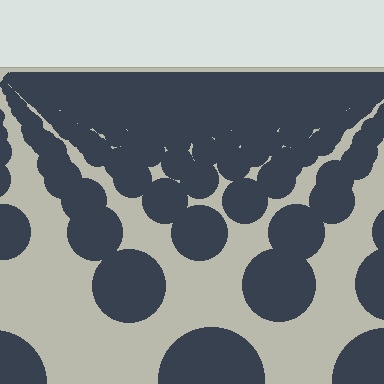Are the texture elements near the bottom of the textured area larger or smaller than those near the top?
Larger. Near the bottom, elements are closer to the viewer and appear at a bigger on-screen size.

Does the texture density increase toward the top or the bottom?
Density increases toward the top.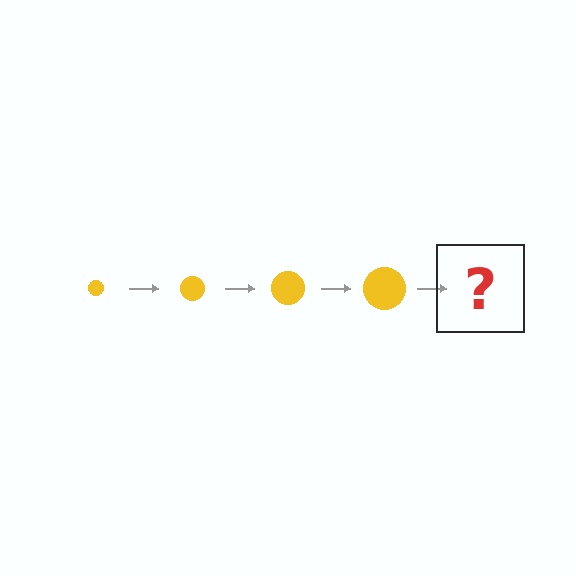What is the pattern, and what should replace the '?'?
The pattern is that the circle gets progressively larger each step. The '?' should be a yellow circle, larger than the previous one.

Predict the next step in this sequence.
The next step is a yellow circle, larger than the previous one.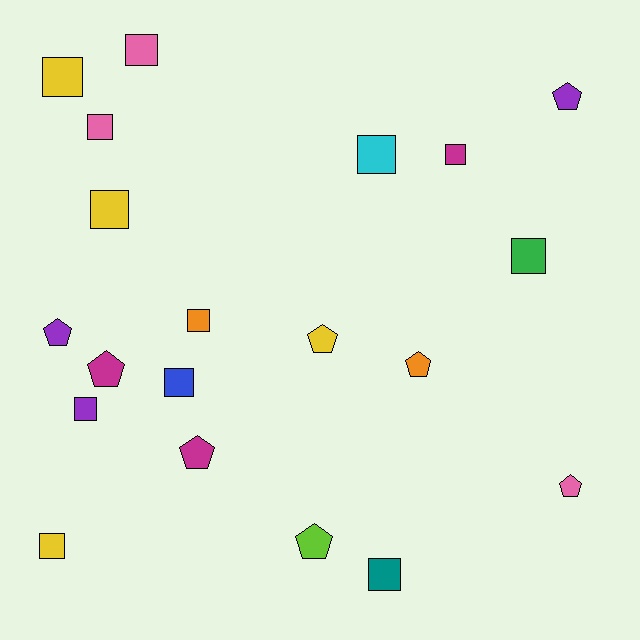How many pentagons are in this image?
There are 8 pentagons.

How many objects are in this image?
There are 20 objects.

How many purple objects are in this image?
There are 3 purple objects.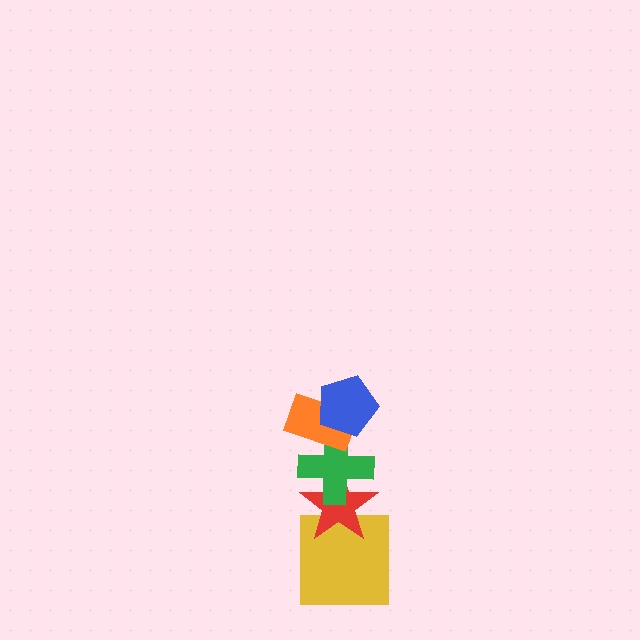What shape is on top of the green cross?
The orange rectangle is on top of the green cross.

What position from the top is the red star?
The red star is 4th from the top.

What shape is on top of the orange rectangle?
The blue pentagon is on top of the orange rectangle.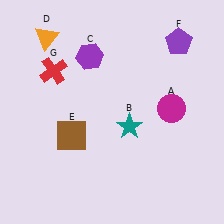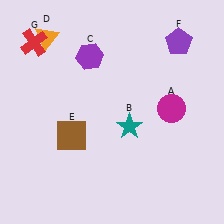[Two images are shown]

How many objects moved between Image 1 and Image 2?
1 object moved between the two images.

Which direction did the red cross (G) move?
The red cross (G) moved up.